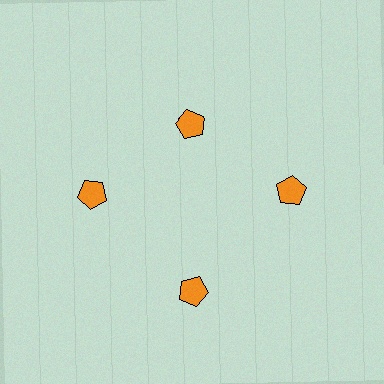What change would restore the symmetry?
The symmetry would be restored by moving it outward, back onto the ring so that all 4 pentagons sit at equal angles and equal distance from the center.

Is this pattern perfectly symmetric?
No. The 4 orange pentagons are arranged in a ring, but one element near the 12 o'clock position is pulled inward toward the center, breaking the 4-fold rotational symmetry.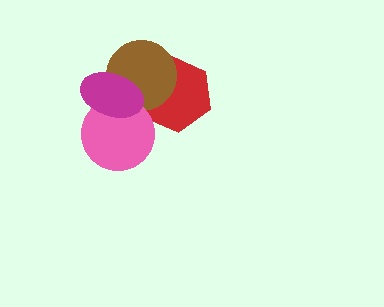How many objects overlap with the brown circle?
3 objects overlap with the brown circle.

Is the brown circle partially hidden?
Yes, it is partially covered by another shape.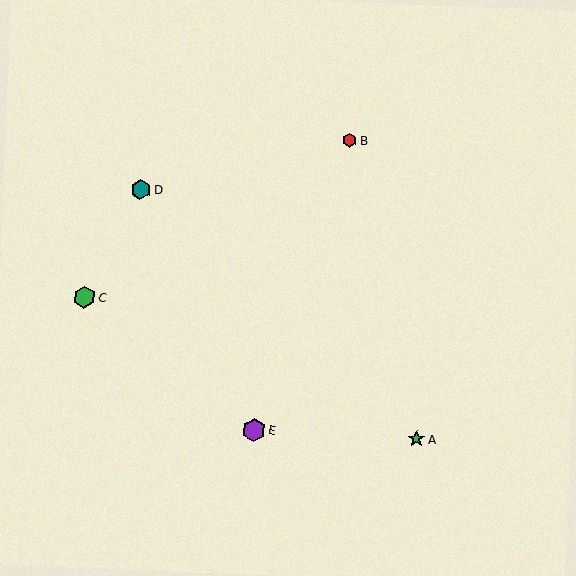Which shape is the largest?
The purple hexagon (labeled E) is the largest.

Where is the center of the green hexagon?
The center of the green hexagon is at (84, 297).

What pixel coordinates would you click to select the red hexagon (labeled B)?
Click at (350, 141) to select the red hexagon B.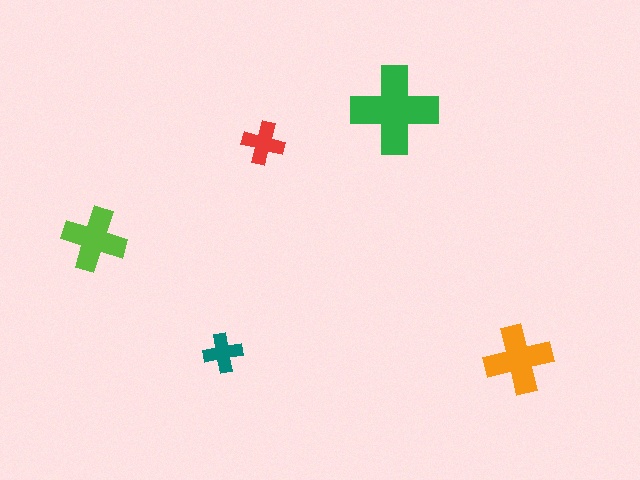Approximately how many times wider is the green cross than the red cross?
About 2 times wider.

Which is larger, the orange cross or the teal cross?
The orange one.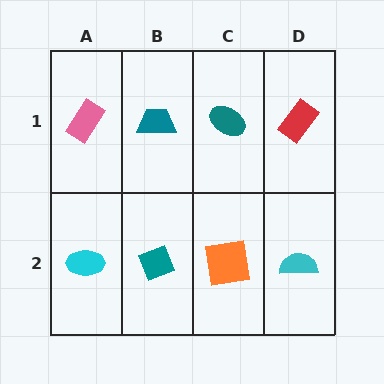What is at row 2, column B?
A teal diamond.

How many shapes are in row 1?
4 shapes.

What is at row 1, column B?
A teal trapezoid.